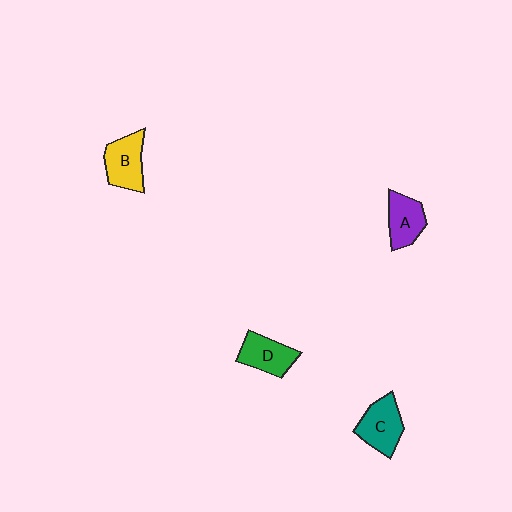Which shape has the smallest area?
Shape A (purple).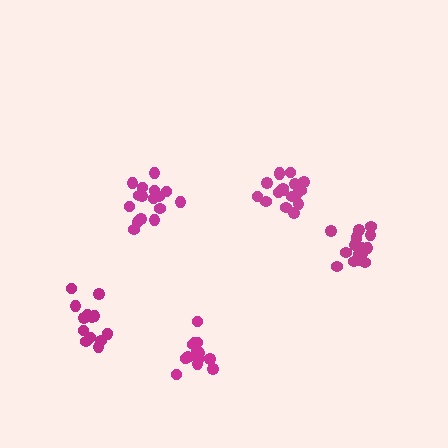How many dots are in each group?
Group 1: 16 dots, Group 2: 13 dots, Group 3: 18 dots, Group 4: 15 dots, Group 5: 17 dots (79 total).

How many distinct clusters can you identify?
There are 5 distinct clusters.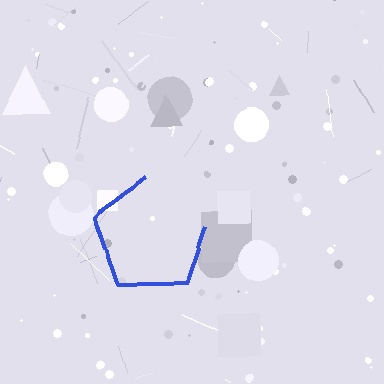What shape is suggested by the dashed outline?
The dashed outline suggests a pentagon.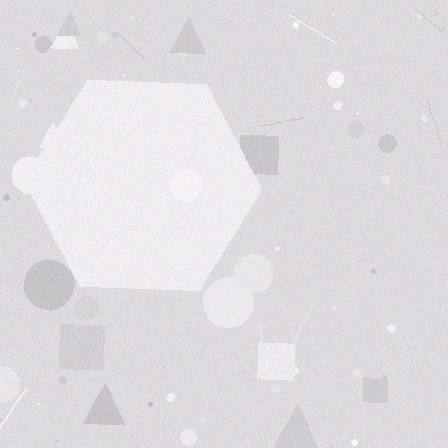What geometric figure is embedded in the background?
A hexagon is embedded in the background.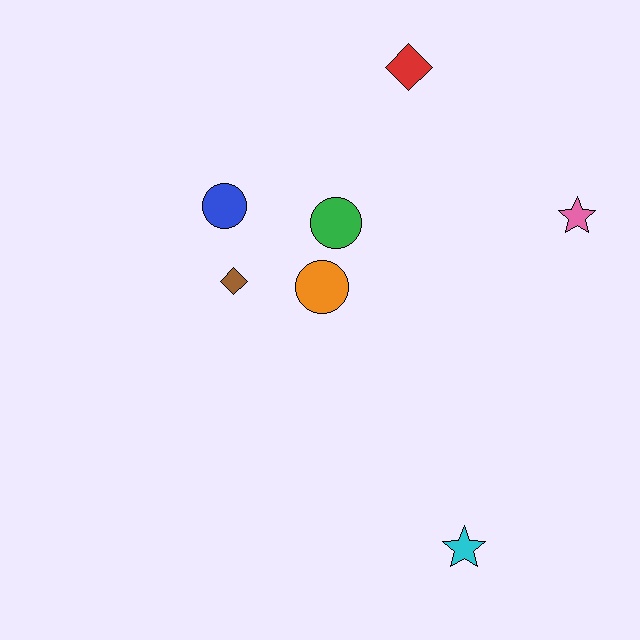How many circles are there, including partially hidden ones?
There are 3 circles.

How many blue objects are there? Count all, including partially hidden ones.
There is 1 blue object.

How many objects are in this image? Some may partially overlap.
There are 7 objects.